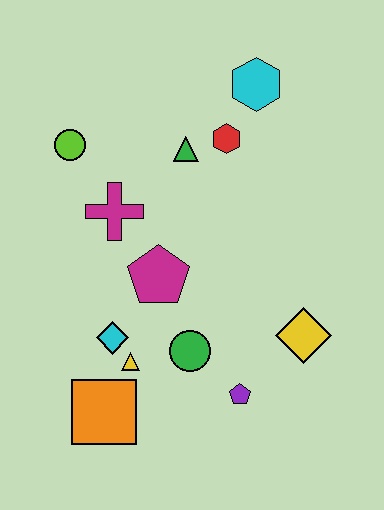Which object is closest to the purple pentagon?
The green circle is closest to the purple pentagon.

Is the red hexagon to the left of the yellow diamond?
Yes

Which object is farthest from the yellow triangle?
The cyan hexagon is farthest from the yellow triangle.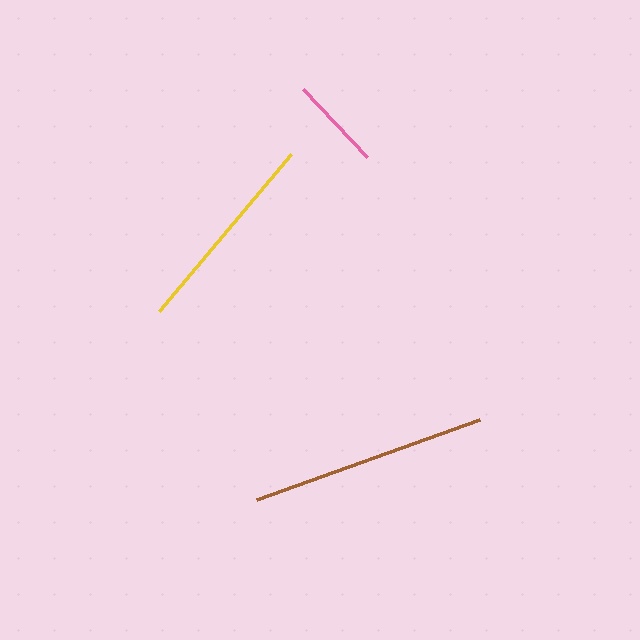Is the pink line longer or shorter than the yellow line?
The yellow line is longer than the pink line.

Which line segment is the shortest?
The pink line is the shortest at approximately 93 pixels.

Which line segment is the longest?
The brown line is the longest at approximately 236 pixels.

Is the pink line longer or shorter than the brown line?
The brown line is longer than the pink line.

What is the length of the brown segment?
The brown segment is approximately 236 pixels long.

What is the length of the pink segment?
The pink segment is approximately 93 pixels long.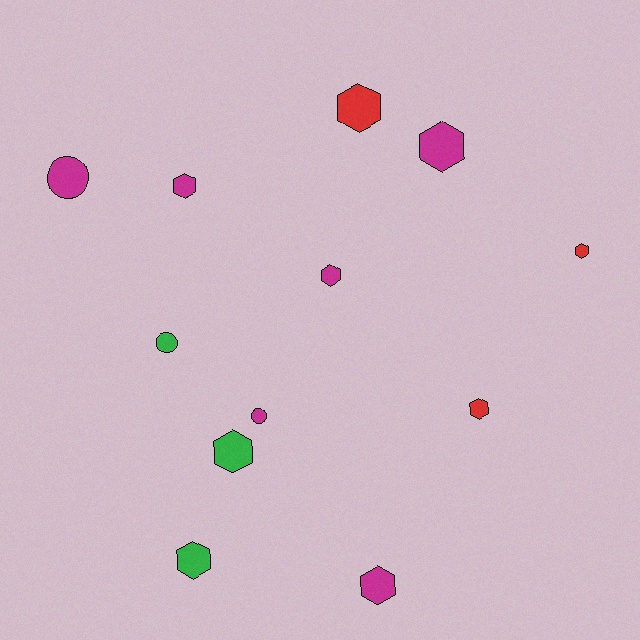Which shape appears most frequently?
Hexagon, with 9 objects.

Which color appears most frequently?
Magenta, with 6 objects.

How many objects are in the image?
There are 12 objects.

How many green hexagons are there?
There are 2 green hexagons.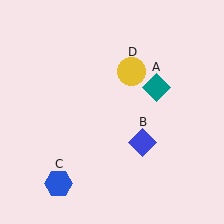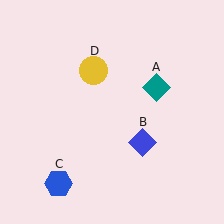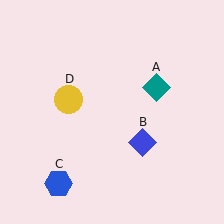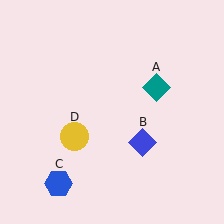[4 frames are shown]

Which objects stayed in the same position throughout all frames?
Teal diamond (object A) and blue diamond (object B) and blue hexagon (object C) remained stationary.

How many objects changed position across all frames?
1 object changed position: yellow circle (object D).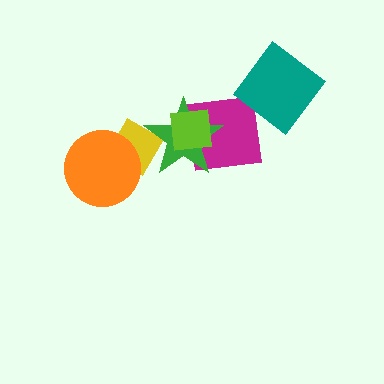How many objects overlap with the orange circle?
1 object overlaps with the orange circle.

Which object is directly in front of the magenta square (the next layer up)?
The green star is directly in front of the magenta square.